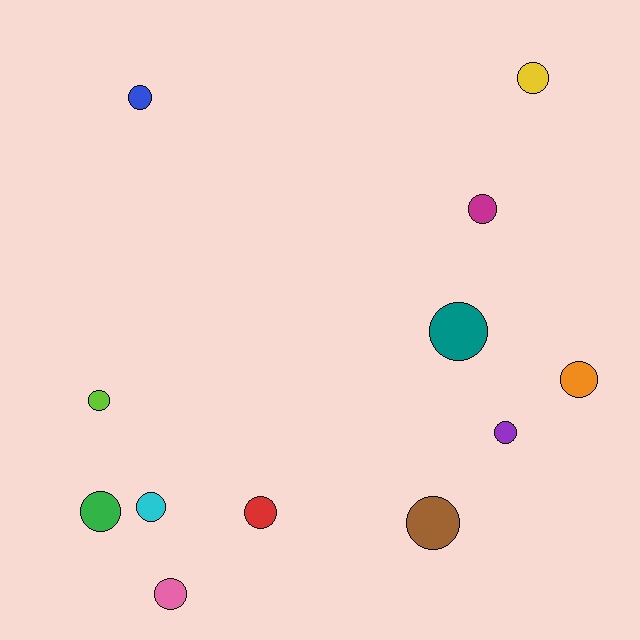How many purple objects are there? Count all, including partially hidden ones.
There is 1 purple object.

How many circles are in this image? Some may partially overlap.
There are 12 circles.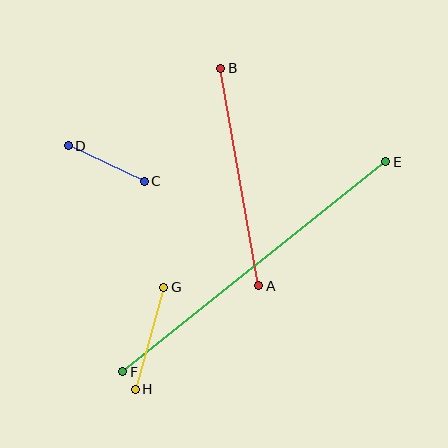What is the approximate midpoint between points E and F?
The midpoint is at approximately (254, 267) pixels.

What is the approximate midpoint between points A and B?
The midpoint is at approximately (240, 177) pixels.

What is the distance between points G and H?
The distance is approximately 106 pixels.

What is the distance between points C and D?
The distance is approximately 84 pixels.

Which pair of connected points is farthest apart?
Points E and F are farthest apart.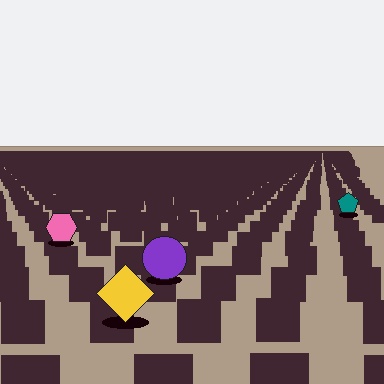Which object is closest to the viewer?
The yellow diamond is closest. The texture marks near it are larger and more spread out.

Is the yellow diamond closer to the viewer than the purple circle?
Yes. The yellow diamond is closer — you can tell from the texture gradient: the ground texture is coarser near it.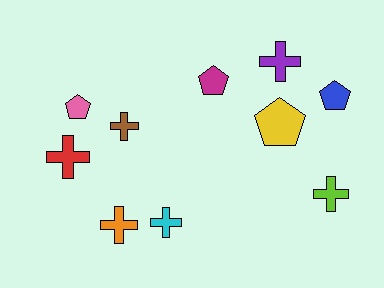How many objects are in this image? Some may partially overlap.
There are 10 objects.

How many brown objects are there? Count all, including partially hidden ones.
There is 1 brown object.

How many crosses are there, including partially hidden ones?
There are 6 crosses.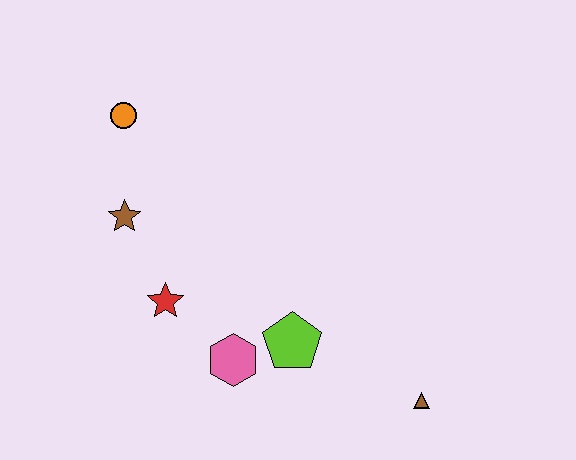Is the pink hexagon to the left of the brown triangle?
Yes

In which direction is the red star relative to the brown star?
The red star is below the brown star.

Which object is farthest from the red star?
The brown triangle is farthest from the red star.